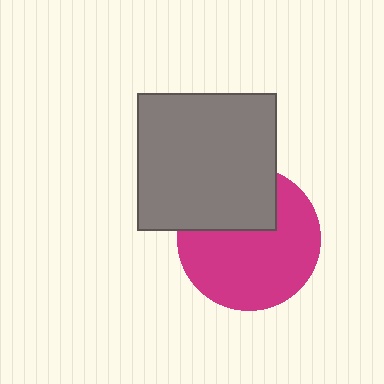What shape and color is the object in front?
The object in front is a gray rectangle.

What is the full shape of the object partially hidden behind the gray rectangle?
The partially hidden object is a magenta circle.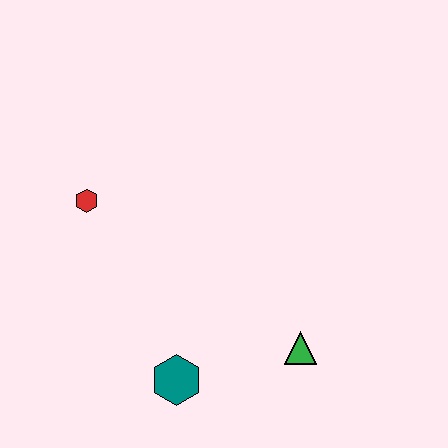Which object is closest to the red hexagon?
The teal hexagon is closest to the red hexagon.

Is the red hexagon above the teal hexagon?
Yes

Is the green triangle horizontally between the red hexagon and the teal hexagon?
No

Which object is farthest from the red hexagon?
The green triangle is farthest from the red hexagon.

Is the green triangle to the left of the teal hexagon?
No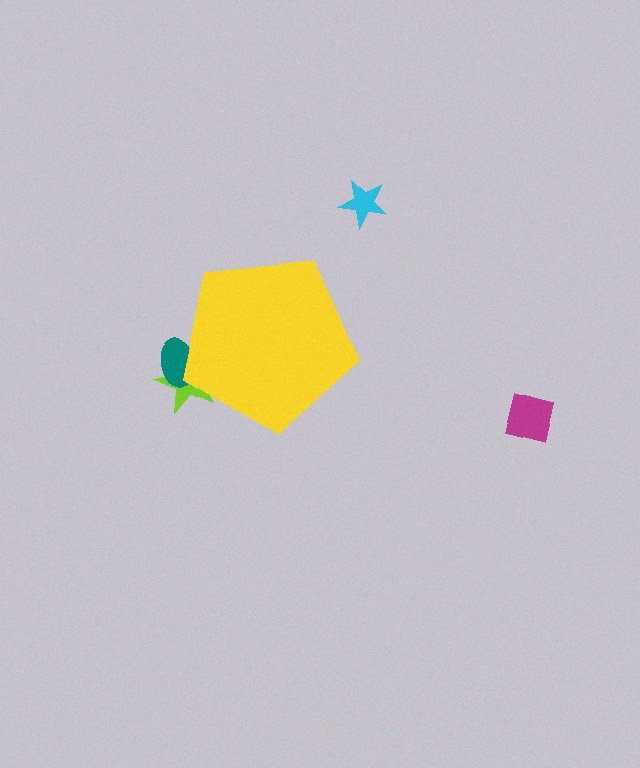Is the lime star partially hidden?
Yes, the lime star is partially hidden behind the yellow pentagon.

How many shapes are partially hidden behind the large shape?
2 shapes are partially hidden.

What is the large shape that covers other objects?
A yellow pentagon.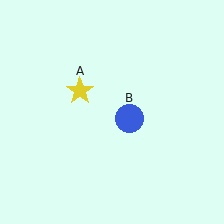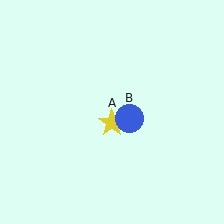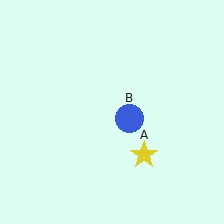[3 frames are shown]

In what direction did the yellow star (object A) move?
The yellow star (object A) moved down and to the right.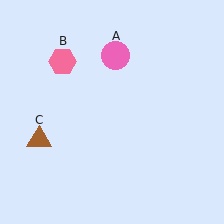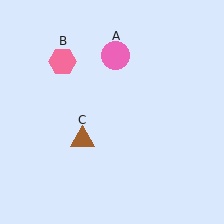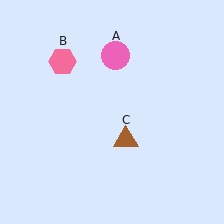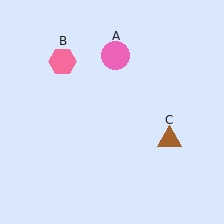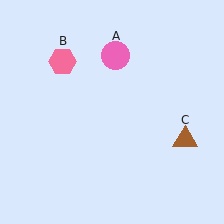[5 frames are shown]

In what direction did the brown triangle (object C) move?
The brown triangle (object C) moved right.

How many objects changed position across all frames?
1 object changed position: brown triangle (object C).